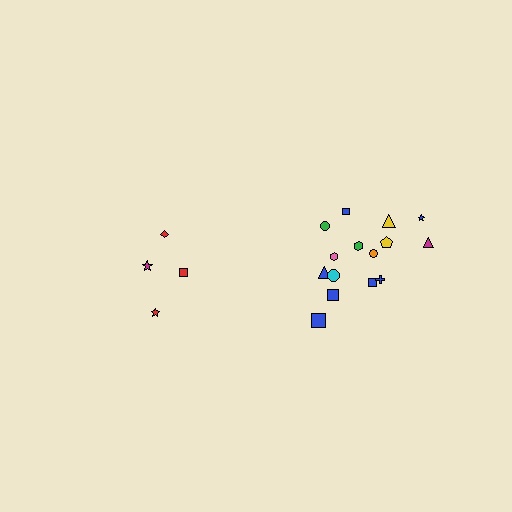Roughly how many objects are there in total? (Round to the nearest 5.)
Roughly 20 objects in total.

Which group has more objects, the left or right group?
The right group.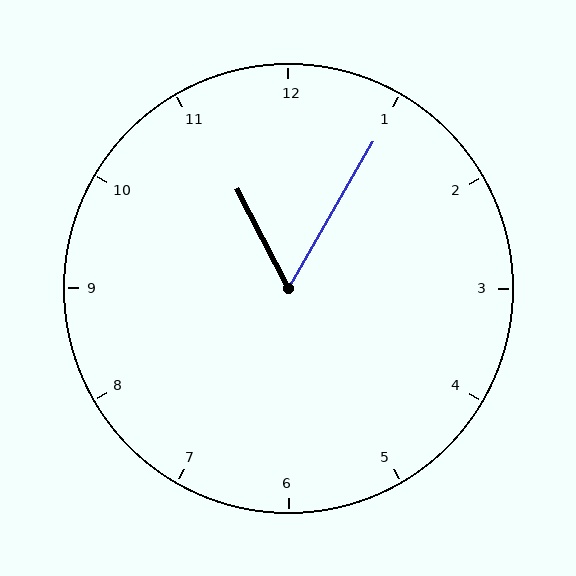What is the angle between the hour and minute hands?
Approximately 58 degrees.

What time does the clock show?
11:05.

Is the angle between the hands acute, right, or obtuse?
It is acute.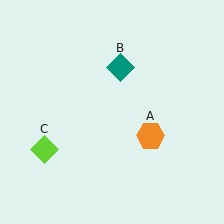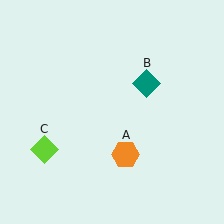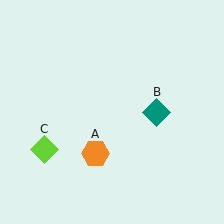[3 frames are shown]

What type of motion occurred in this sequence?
The orange hexagon (object A), teal diamond (object B) rotated clockwise around the center of the scene.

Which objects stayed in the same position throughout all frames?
Lime diamond (object C) remained stationary.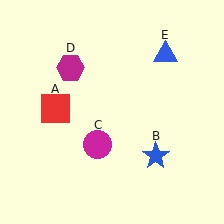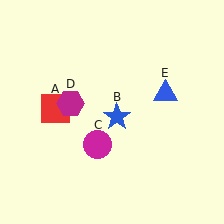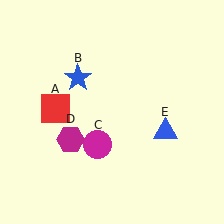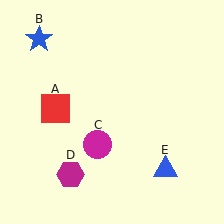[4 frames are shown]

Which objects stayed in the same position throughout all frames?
Red square (object A) and magenta circle (object C) remained stationary.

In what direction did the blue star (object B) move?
The blue star (object B) moved up and to the left.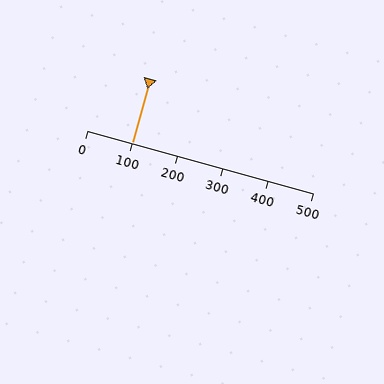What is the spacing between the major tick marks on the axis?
The major ticks are spaced 100 apart.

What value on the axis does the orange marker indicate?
The marker indicates approximately 100.